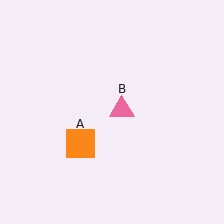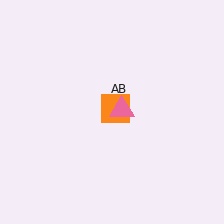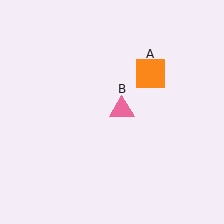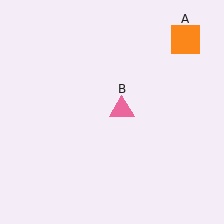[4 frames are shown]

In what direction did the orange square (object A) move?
The orange square (object A) moved up and to the right.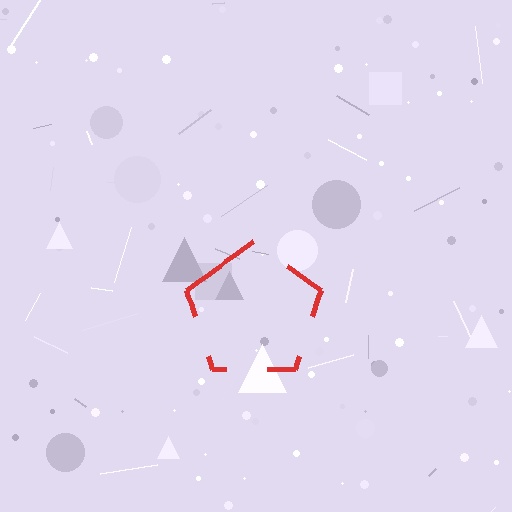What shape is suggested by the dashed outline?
The dashed outline suggests a pentagon.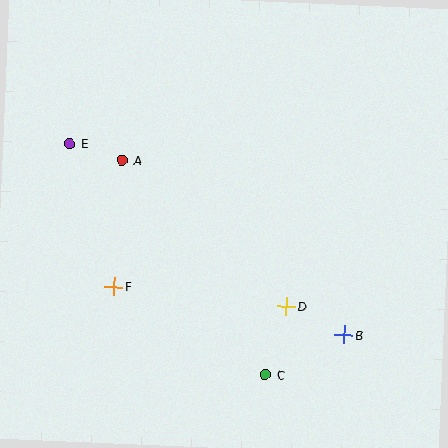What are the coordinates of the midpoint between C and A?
The midpoint between C and A is at (194, 268).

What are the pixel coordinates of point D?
Point D is at (287, 307).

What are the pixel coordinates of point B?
Point B is at (344, 335).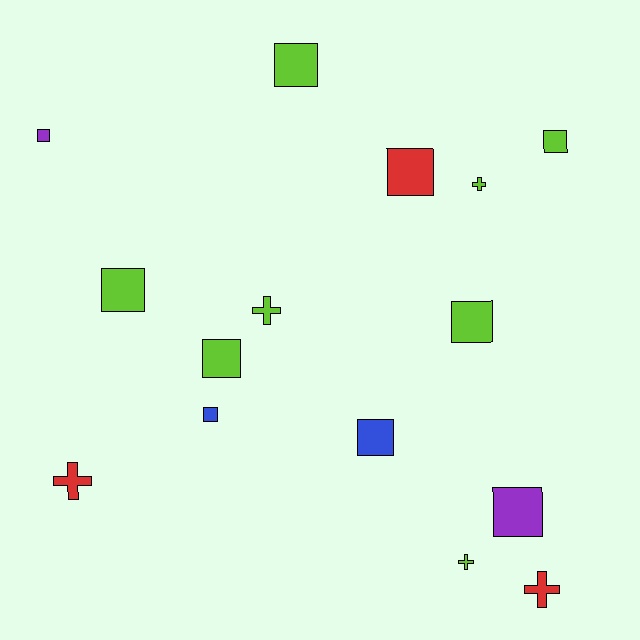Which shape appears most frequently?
Square, with 10 objects.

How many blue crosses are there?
There are no blue crosses.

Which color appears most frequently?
Lime, with 8 objects.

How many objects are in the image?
There are 15 objects.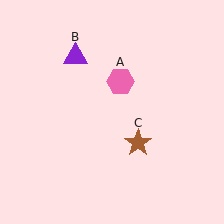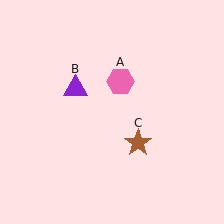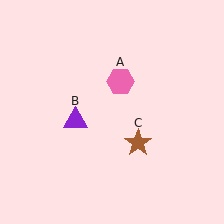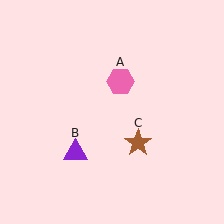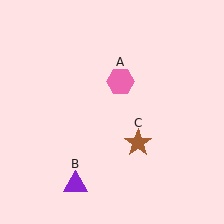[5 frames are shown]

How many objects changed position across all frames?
1 object changed position: purple triangle (object B).